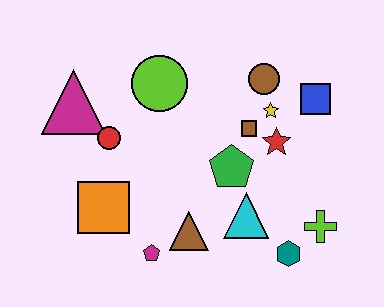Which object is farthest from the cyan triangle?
The magenta triangle is farthest from the cyan triangle.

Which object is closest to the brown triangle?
The magenta pentagon is closest to the brown triangle.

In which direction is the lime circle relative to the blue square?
The lime circle is to the left of the blue square.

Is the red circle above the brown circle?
No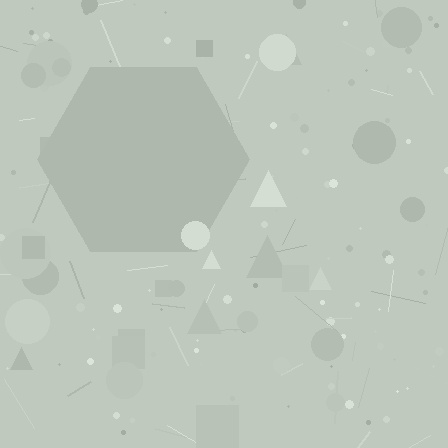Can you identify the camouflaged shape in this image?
The camouflaged shape is a hexagon.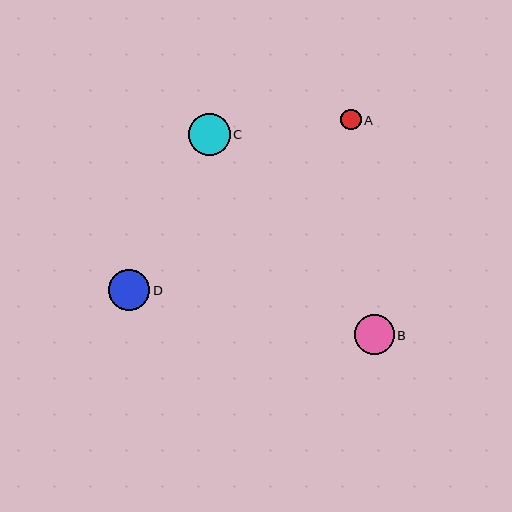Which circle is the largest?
Circle C is the largest with a size of approximately 42 pixels.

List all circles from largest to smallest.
From largest to smallest: C, D, B, A.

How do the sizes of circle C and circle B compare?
Circle C and circle B are approximately the same size.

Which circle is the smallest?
Circle A is the smallest with a size of approximately 20 pixels.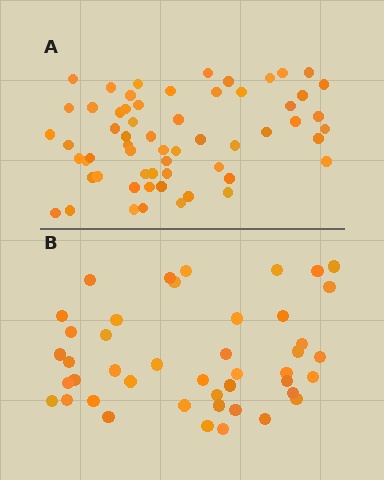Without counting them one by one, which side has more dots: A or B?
Region A (the top region) has more dots.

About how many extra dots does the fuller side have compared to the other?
Region A has approximately 15 more dots than region B.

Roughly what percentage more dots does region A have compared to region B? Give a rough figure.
About 35% more.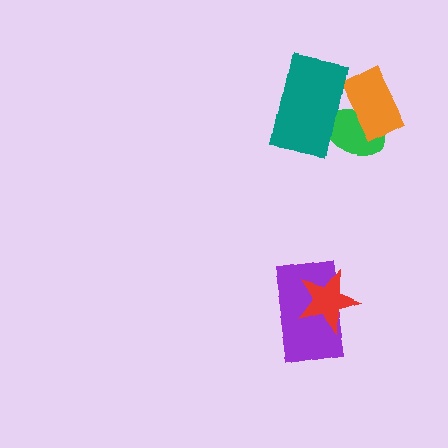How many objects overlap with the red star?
1 object overlaps with the red star.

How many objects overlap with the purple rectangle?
1 object overlaps with the purple rectangle.